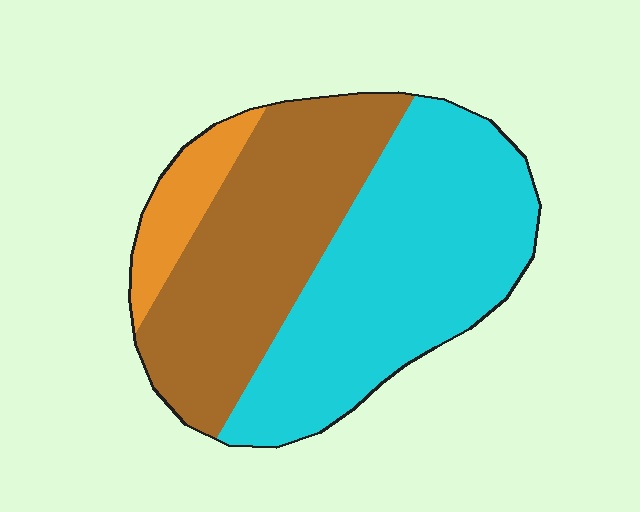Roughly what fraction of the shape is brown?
Brown takes up between a quarter and a half of the shape.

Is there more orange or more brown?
Brown.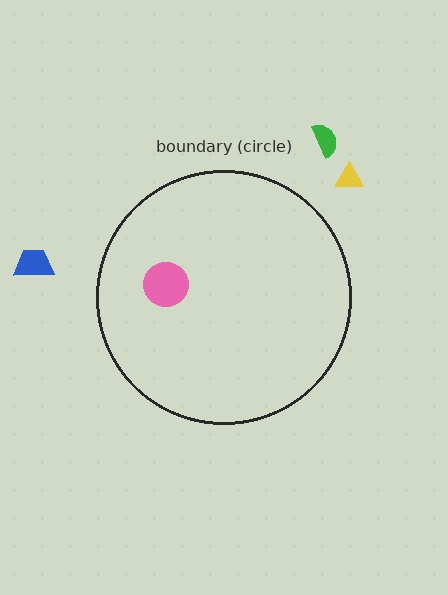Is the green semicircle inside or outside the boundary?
Outside.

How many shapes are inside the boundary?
1 inside, 3 outside.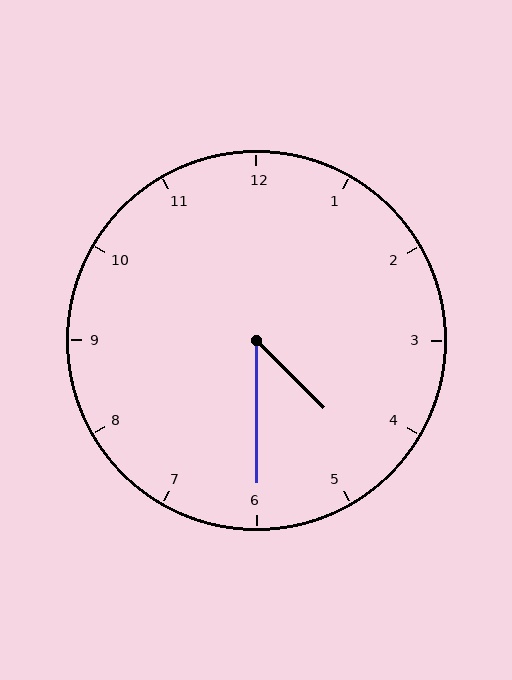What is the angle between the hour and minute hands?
Approximately 45 degrees.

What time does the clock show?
4:30.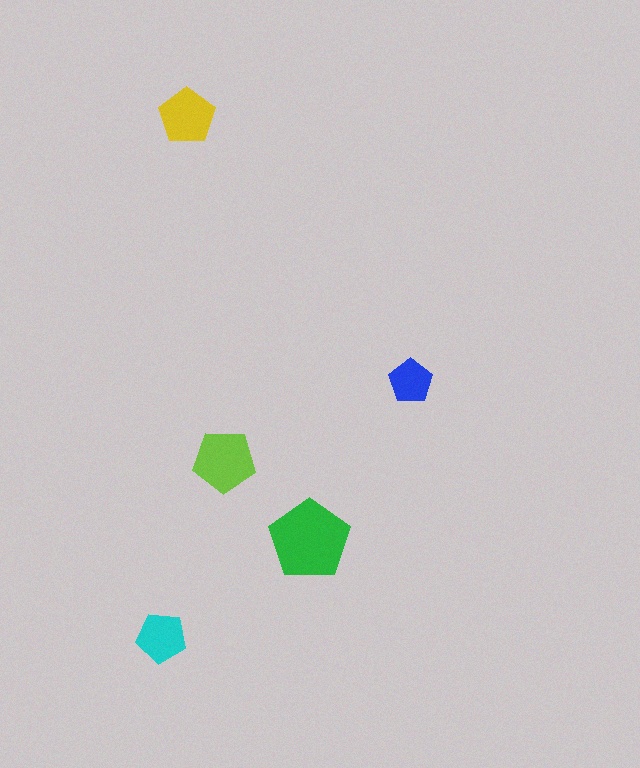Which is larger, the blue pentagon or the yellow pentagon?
The yellow one.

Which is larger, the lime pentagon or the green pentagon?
The green one.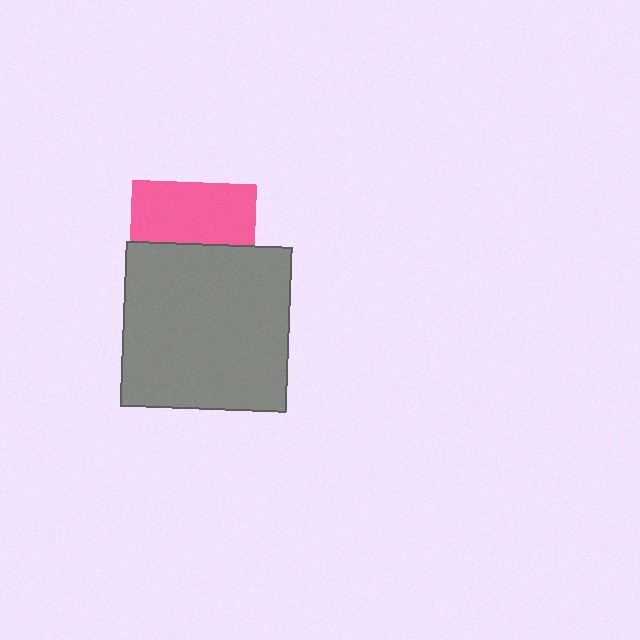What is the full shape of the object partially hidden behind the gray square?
The partially hidden object is a pink square.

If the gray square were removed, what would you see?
You would see the complete pink square.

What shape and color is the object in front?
The object in front is a gray square.